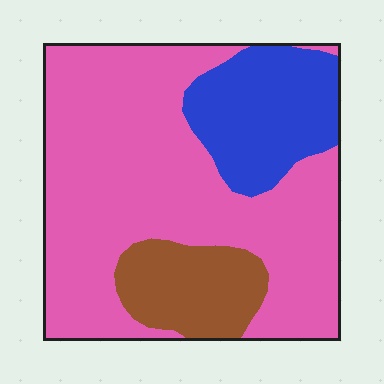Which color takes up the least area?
Brown, at roughly 15%.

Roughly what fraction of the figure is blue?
Blue takes up about one fifth (1/5) of the figure.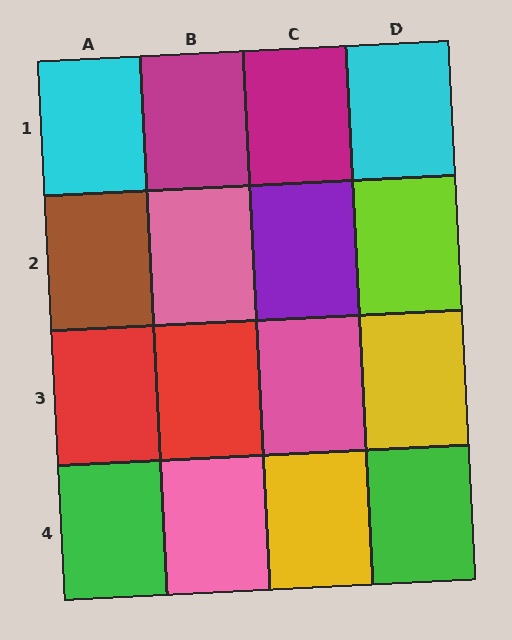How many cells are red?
2 cells are red.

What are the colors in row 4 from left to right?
Green, pink, yellow, green.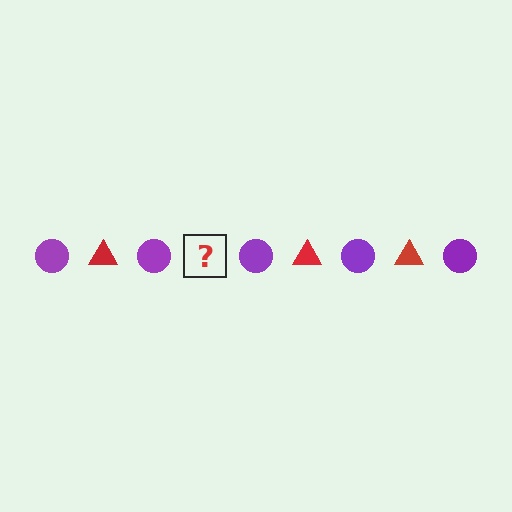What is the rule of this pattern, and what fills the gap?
The rule is that the pattern alternates between purple circle and red triangle. The gap should be filled with a red triangle.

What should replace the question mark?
The question mark should be replaced with a red triangle.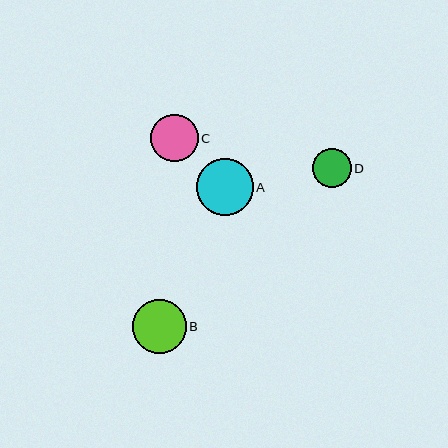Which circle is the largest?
Circle A is the largest with a size of approximately 57 pixels.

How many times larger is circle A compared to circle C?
Circle A is approximately 1.2 times the size of circle C.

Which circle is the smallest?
Circle D is the smallest with a size of approximately 39 pixels.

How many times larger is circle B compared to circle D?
Circle B is approximately 1.4 times the size of circle D.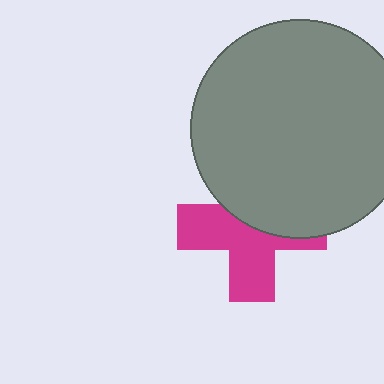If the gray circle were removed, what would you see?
You would see the complete magenta cross.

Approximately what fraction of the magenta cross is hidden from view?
Roughly 46% of the magenta cross is hidden behind the gray circle.